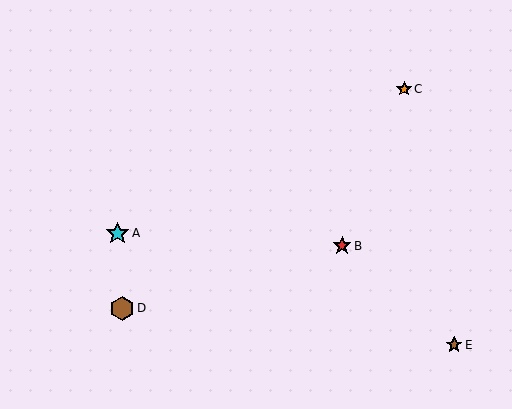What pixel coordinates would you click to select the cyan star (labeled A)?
Click at (118, 234) to select the cyan star A.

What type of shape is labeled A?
Shape A is a cyan star.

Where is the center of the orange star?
The center of the orange star is at (404, 89).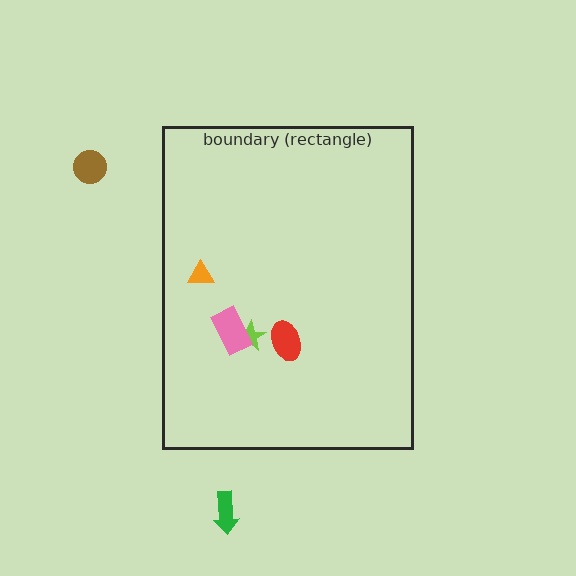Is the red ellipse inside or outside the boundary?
Inside.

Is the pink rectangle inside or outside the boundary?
Inside.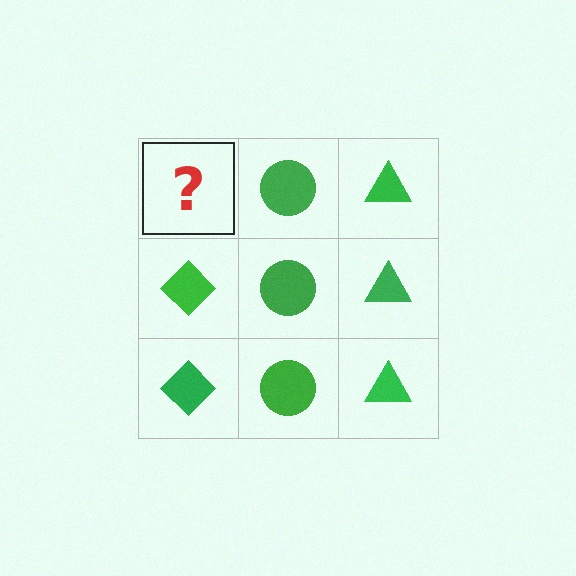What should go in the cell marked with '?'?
The missing cell should contain a green diamond.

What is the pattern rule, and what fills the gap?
The rule is that each column has a consistent shape. The gap should be filled with a green diamond.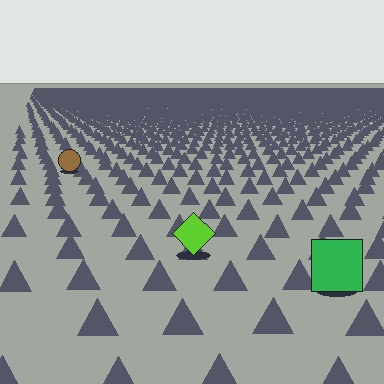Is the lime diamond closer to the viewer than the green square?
No. The green square is closer — you can tell from the texture gradient: the ground texture is coarser near it.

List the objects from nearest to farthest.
From nearest to farthest: the green square, the lime diamond, the brown circle.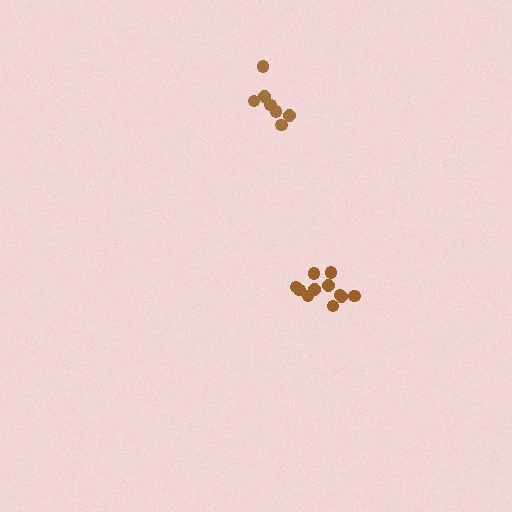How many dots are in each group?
Group 1: 11 dots, Group 2: 7 dots (18 total).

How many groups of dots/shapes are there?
There are 2 groups.